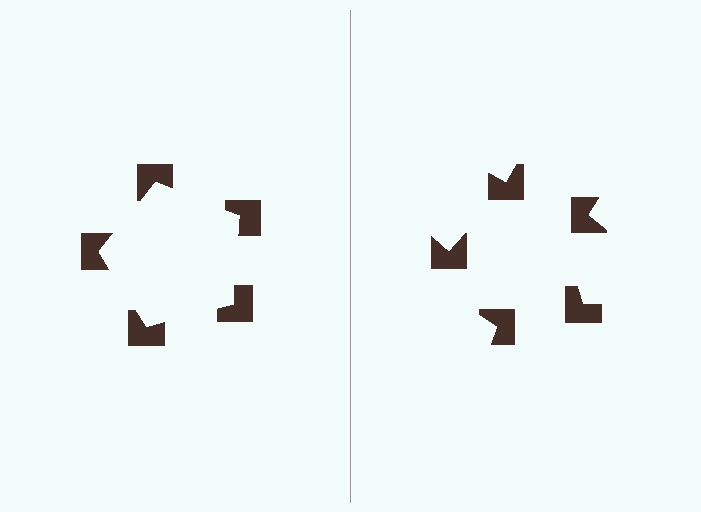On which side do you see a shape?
An illusory pentagon appears on the left side. On the right side the wedge cuts are rotated, so no coherent shape forms.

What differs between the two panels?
The notched squares are positioned identically on both sides; only the wedge orientations differ. On the left they align to a pentagon; on the right they are misaligned.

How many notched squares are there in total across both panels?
10 — 5 on each side.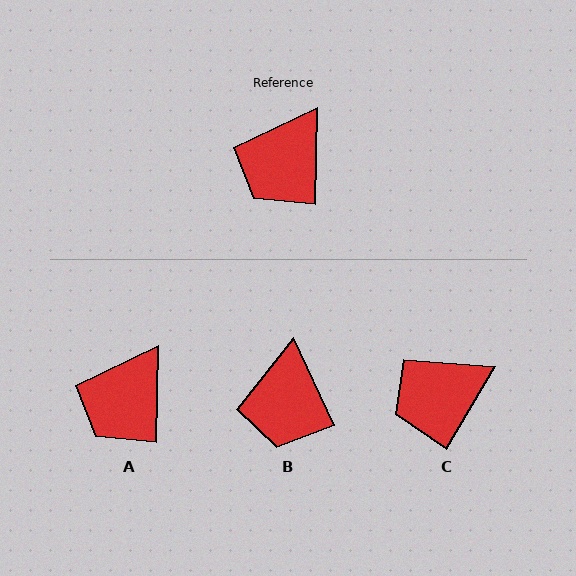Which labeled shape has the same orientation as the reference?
A.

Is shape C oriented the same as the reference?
No, it is off by about 29 degrees.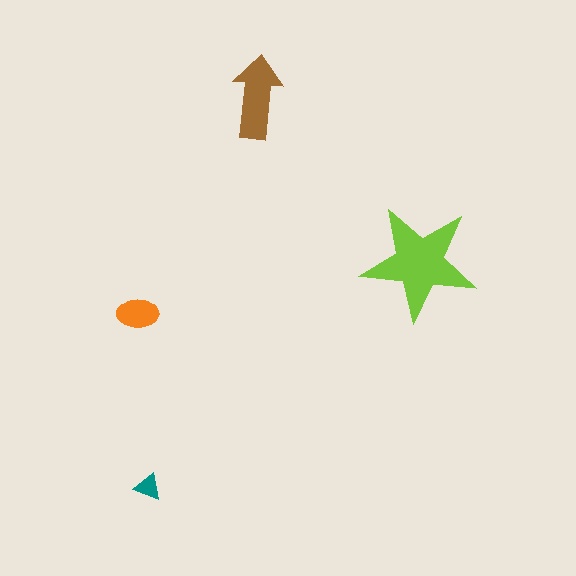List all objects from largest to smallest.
The lime star, the brown arrow, the orange ellipse, the teal triangle.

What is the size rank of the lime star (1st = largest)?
1st.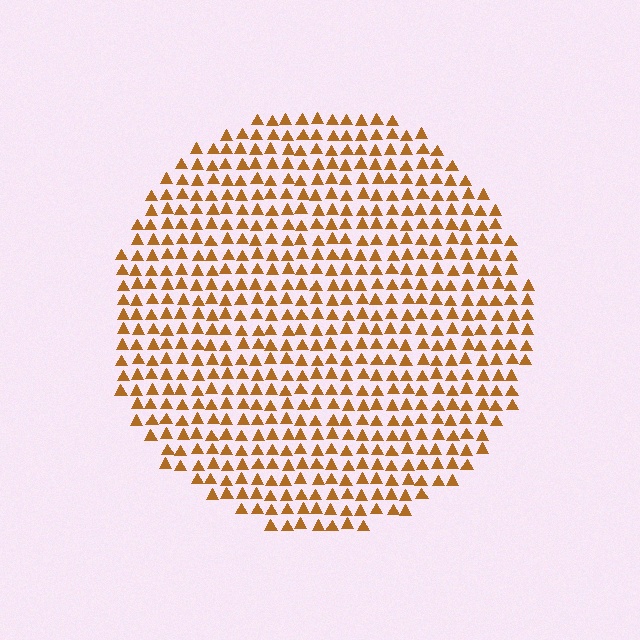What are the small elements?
The small elements are triangles.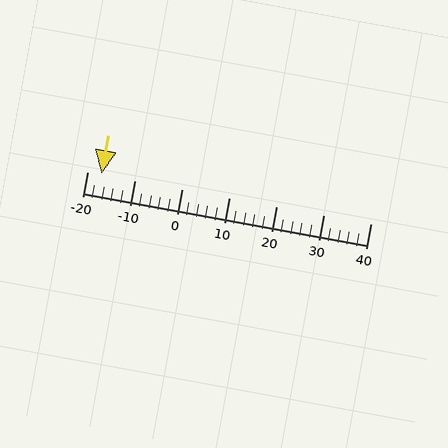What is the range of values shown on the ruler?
The ruler shows values from -20 to 40.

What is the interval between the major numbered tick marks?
The major tick marks are spaced 10 units apart.